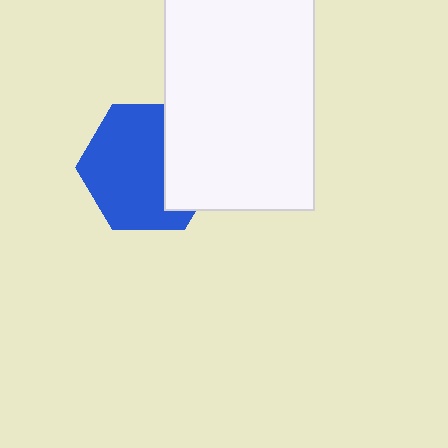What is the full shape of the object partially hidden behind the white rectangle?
The partially hidden object is a blue hexagon.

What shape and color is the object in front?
The object in front is a white rectangle.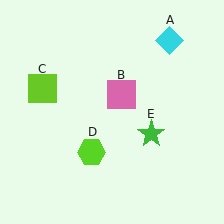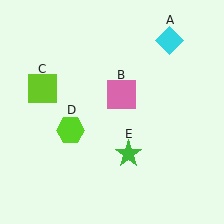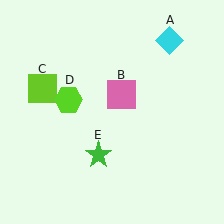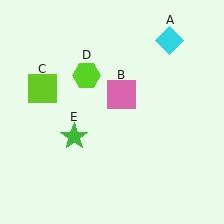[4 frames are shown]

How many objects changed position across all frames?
2 objects changed position: lime hexagon (object D), green star (object E).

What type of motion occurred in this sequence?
The lime hexagon (object D), green star (object E) rotated clockwise around the center of the scene.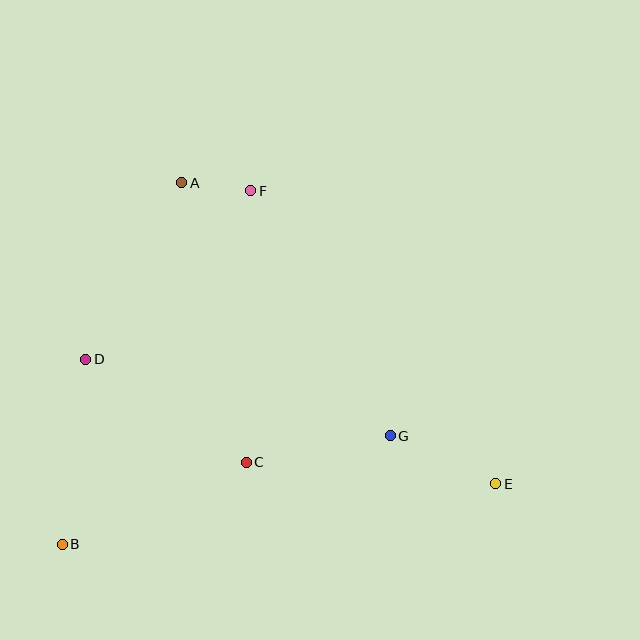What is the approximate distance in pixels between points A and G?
The distance between A and G is approximately 328 pixels.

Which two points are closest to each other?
Points A and F are closest to each other.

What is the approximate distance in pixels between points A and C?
The distance between A and C is approximately 287 pixels.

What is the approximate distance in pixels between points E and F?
The distance between E and F is approximately 382 pixels.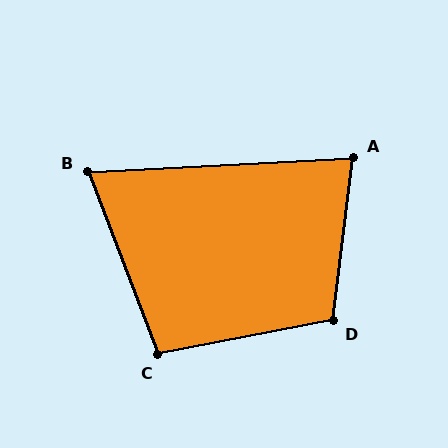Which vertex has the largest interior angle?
D, at approximately 108 degrees.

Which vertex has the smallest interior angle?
B, at approximately 72 degrees.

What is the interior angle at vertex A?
Approximately 80 degrees (acute).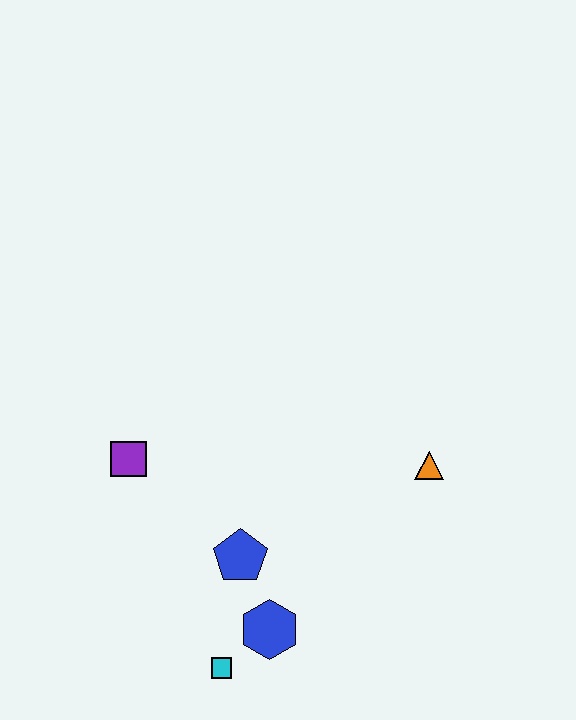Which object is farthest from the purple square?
The orange triangle is farthest from the purple square.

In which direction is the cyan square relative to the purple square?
The cyan square is below the purple square.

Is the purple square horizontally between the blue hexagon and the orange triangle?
No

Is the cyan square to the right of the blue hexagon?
No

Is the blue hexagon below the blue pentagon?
Yes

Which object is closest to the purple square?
The blue pentagon is closest to the purple square.